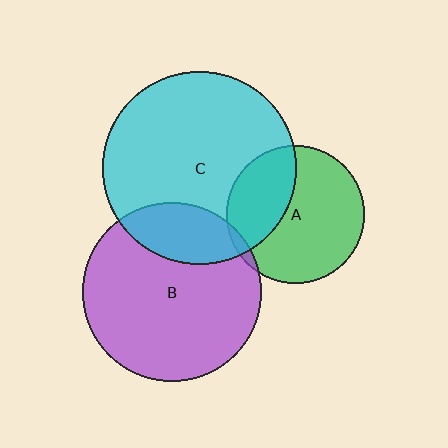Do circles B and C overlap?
Yes.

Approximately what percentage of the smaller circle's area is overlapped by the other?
Approximately 20%.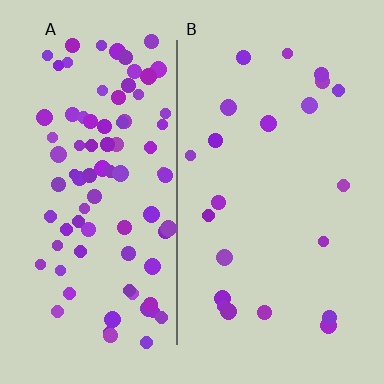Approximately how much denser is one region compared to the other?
Approximately 4.0× — region A over region B.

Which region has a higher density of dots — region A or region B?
A (the left).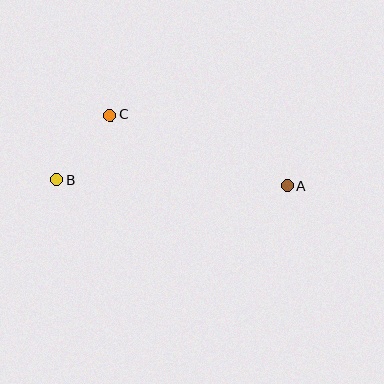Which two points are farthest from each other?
Points A and B are farthest from each other.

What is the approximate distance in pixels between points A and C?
The distance between A and C is approximately 191 pixels.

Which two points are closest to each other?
Points B and C are closest to each other.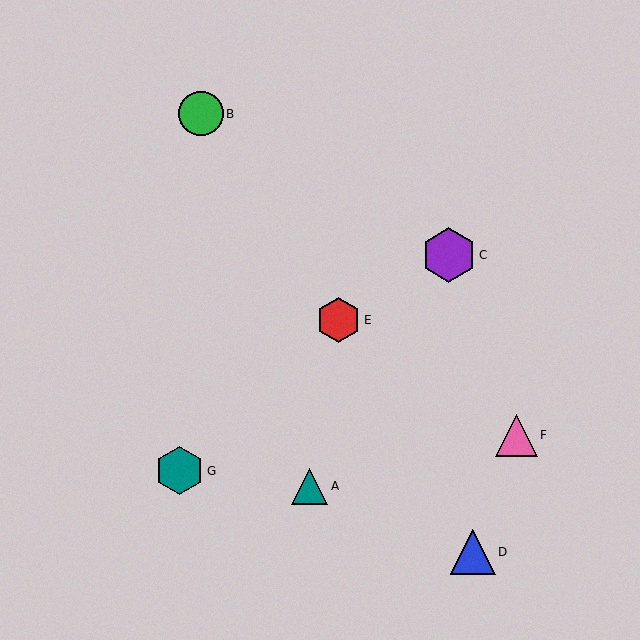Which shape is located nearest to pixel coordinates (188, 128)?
The green circle (labeled B) at (201, 114) is nearest to that location.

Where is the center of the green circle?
The center of the green circle is at (201, 114).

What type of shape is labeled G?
Shape G is a teal hexagon.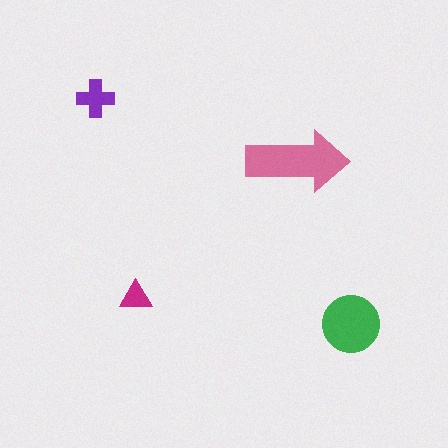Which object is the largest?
The pink arrow.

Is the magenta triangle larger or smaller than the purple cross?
Smaller.